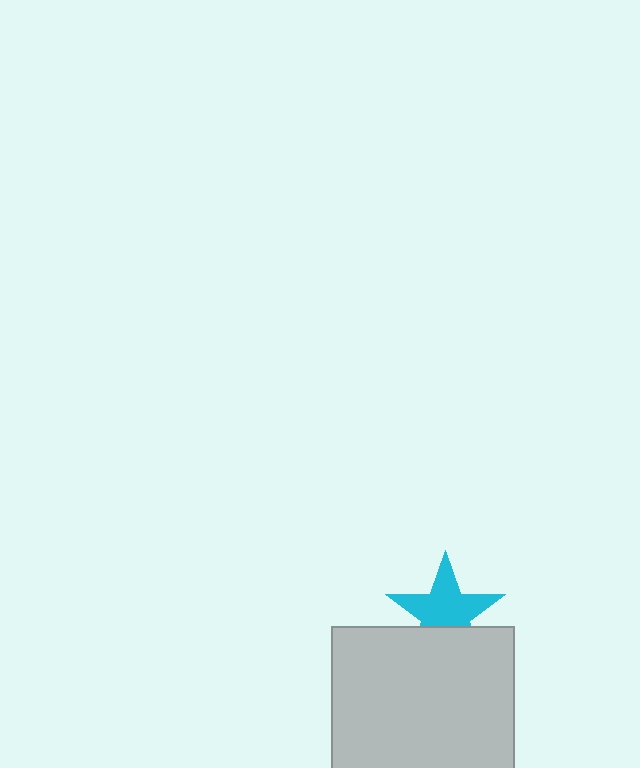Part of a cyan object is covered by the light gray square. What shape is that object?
It is a star.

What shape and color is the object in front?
The object in front is a light gray square.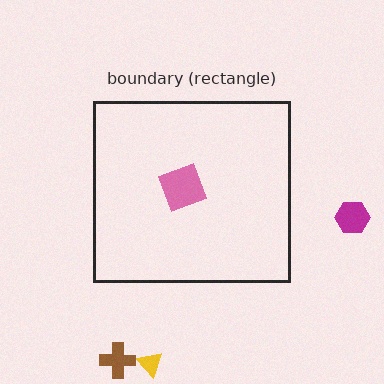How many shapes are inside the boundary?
1 inside, 3 outside.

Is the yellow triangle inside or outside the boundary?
Outside.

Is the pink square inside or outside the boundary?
Inside.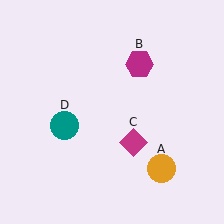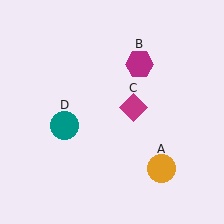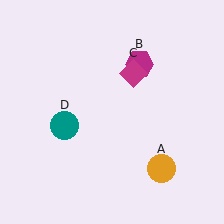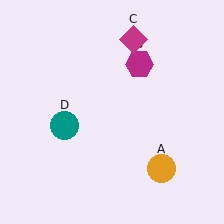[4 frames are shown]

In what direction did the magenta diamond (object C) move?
The magenta diamond (object C) moved up.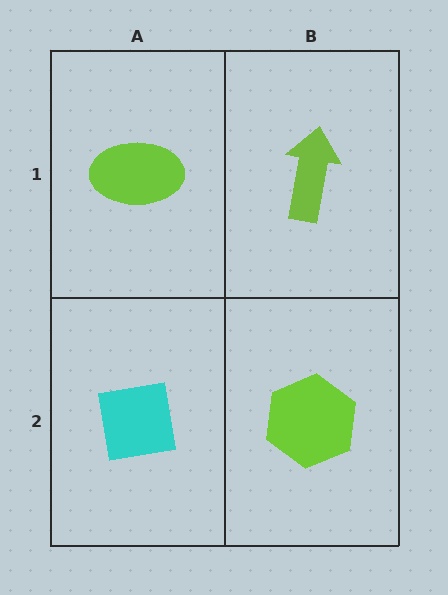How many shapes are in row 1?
2 shapes.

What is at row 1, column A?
A lime ellipse.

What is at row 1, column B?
A lime arrow.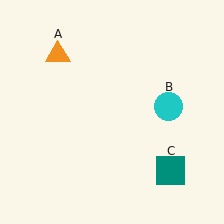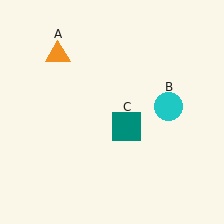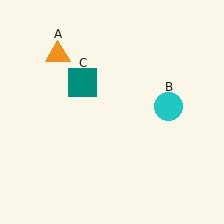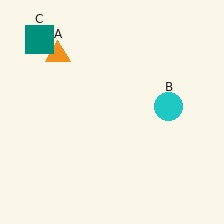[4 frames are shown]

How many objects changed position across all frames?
1 object changed position: teal square (object C).